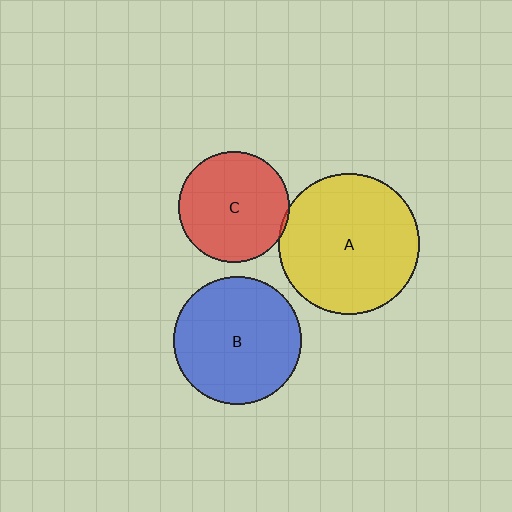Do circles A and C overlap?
Yes.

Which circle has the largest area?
Circle A (yellow).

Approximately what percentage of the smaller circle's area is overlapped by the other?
Approximately 5%.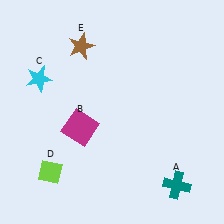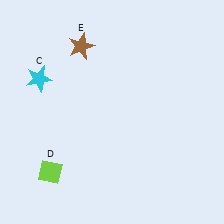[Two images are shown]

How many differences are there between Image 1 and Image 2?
There are 2 differences between the two images.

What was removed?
The teal cross (A), the magenta square (B) were removed in Image 2.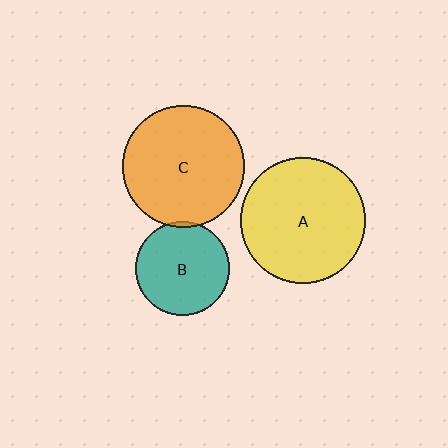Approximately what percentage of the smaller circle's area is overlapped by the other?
Approximately 5%.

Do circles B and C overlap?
Yes.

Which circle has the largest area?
Circle A (yellow).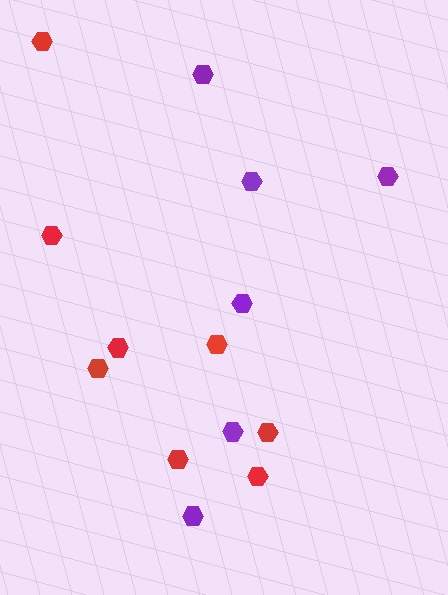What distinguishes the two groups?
There are 2 groups: one group of red hexagons (8) and one group of purple hexagons (6).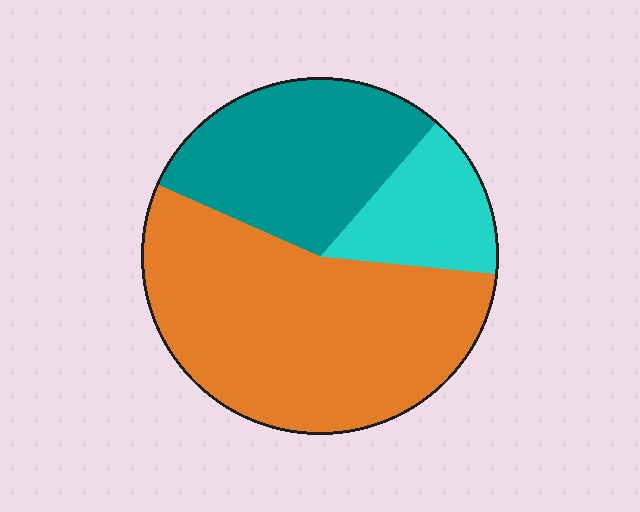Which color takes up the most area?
Orange, at roughly 55%.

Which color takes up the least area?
Cyan, at roughly 15%.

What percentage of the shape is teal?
Teal covers about 30% of the shape.